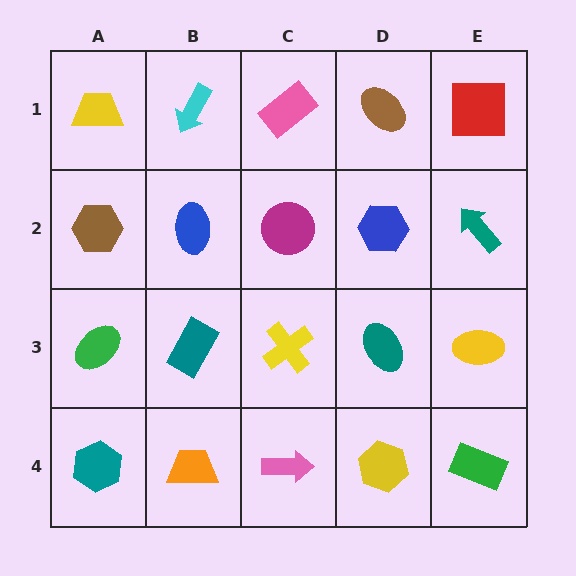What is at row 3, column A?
A green ellipse.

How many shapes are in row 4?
5 shapes.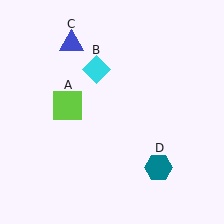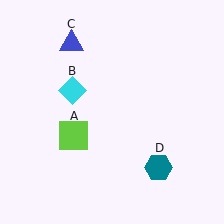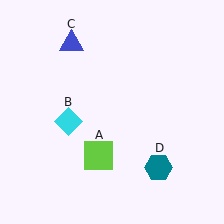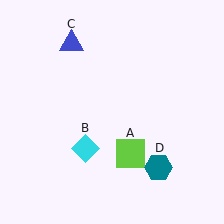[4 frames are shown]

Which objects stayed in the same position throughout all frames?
Blue triangle (object C) and teal hexagon (object D) remained stationary.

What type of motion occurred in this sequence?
The lime square (object A), cyan diamond (object B) rotated counterclockwise around the center of the scene.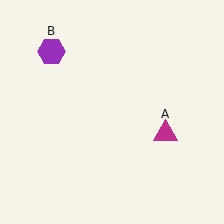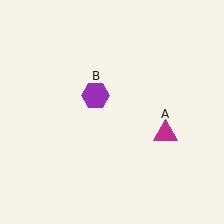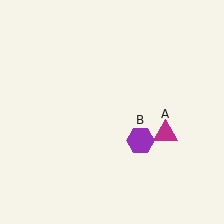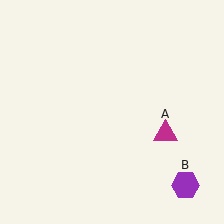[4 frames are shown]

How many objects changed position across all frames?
1 object changed position: purple hexagon (object B).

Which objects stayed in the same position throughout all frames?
Magenta triangle (object A) remained stationary.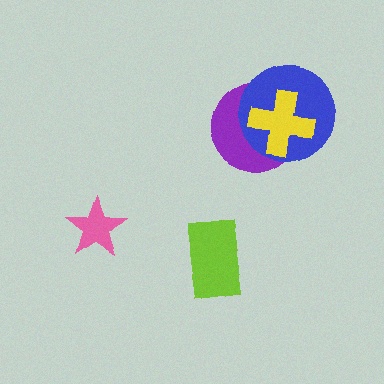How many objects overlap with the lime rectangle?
0 objects overlap with the lime rectangle.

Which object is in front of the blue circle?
The yellow cross is in front of the blue circle.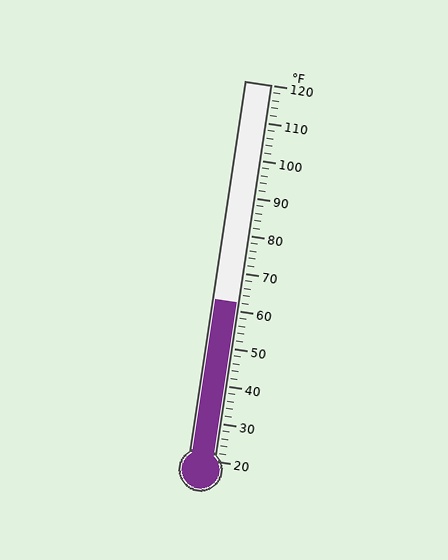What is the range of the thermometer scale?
The thermometer scale ranges from 20°F to 120°F.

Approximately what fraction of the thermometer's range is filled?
The thermometer is filled to approximately 40% of its range.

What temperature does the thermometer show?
The thermometer shows approximately 62°F.